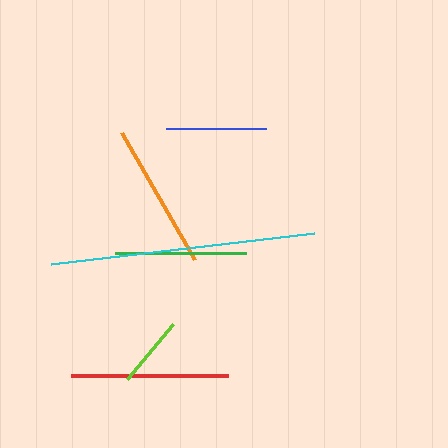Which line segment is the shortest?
The lime line is the shortest at approximately 72 pixels.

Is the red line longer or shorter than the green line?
The red line is longer than the green line.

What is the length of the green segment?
The green segment is approximately 132 pixels long.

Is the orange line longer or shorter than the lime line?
The orange line is longer than the lime line.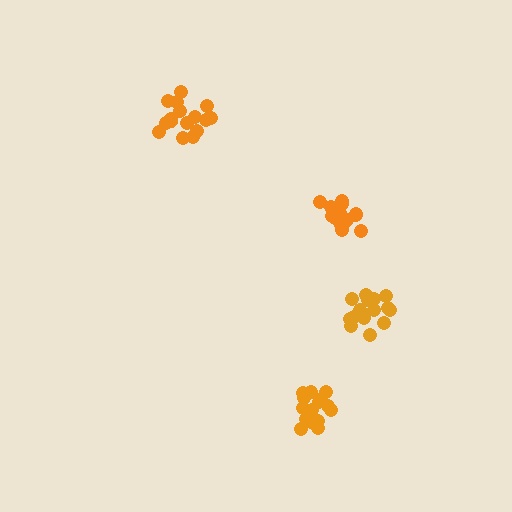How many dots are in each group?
Group 1: 16 dots, Group 2: 15 dots, Group 3: 15 dots, Group 4: 15 dots (61 total).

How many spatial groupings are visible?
There are 4 spatial groupings.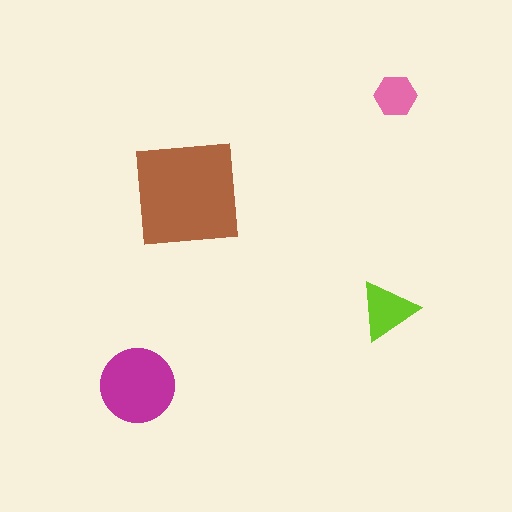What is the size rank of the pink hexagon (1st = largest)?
4th.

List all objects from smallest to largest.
The pink hexagon, the lime triangle, the magenta circle, the brown square.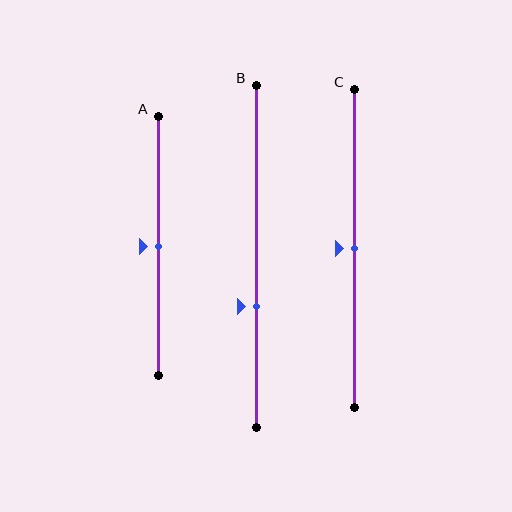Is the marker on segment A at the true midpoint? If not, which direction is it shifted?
Yes, the marker on segment A is at the true midpoint.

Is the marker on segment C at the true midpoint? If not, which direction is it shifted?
Yes, the marker on segment C is at the true midpoint.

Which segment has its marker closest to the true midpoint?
Segment A has its marker closest to the true midpoint.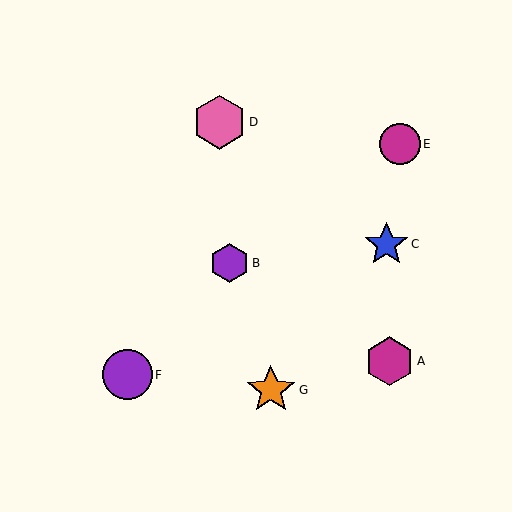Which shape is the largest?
The pink hexagon (labeled D) is the largest.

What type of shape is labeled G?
Shape G is an orange star.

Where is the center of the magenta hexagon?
The center of the magenta hexagon is at (390, 361).